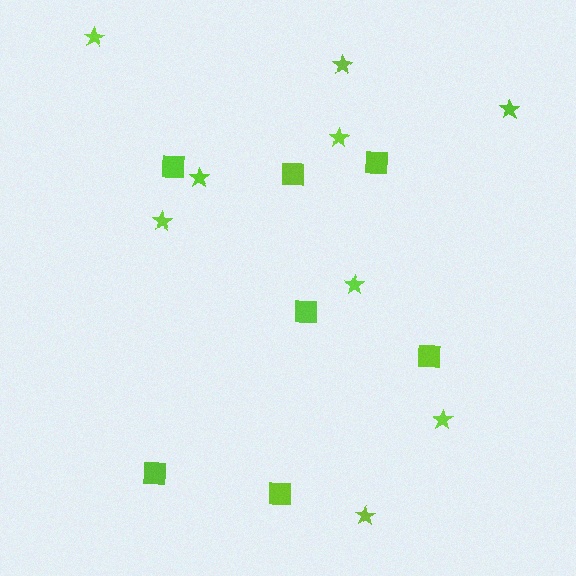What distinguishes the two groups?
There are 2 groups: one group of squares (7) and one group of stars (9).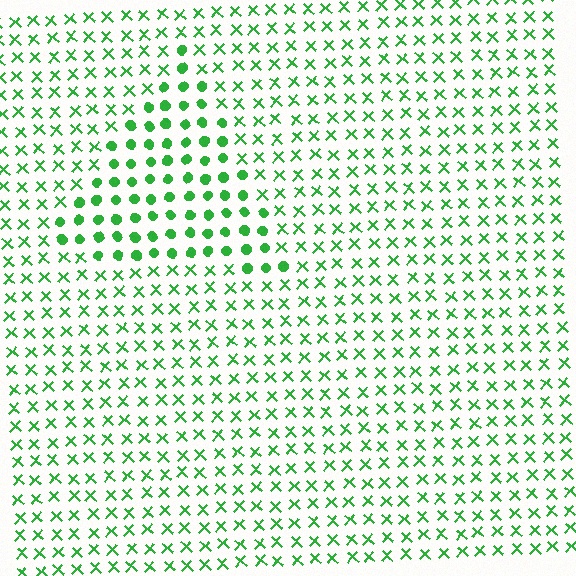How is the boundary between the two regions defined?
The boundary is defined by a change in element shape: circles inside vs. X marks outside. All elements share the same color and spacing.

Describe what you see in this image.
The image is filled with small green elements arranged in a uniform grid. A triangle-shaped region contains circles, while the surrounding area contains X marks. The boundary is defined purely by the change in element shape.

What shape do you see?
I see a triangle.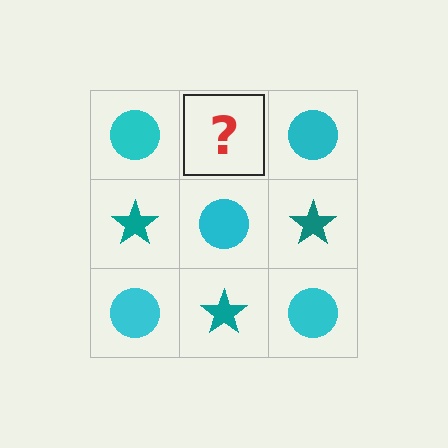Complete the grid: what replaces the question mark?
The question mark should be replaced with a teal star.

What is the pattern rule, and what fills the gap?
The rule is that it alternates cyan circle and teal star in a checkerboard pattern. The gap should be filled with a teal star.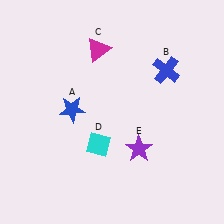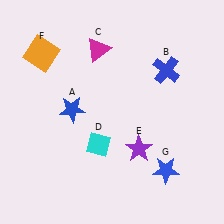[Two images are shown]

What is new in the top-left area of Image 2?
An orange square (F) was added in the top-left area of Image 2.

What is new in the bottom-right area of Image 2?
A blue star (G) was added in the bottom-right area of Image 2.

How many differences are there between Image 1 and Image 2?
There are 2 differences between the two images.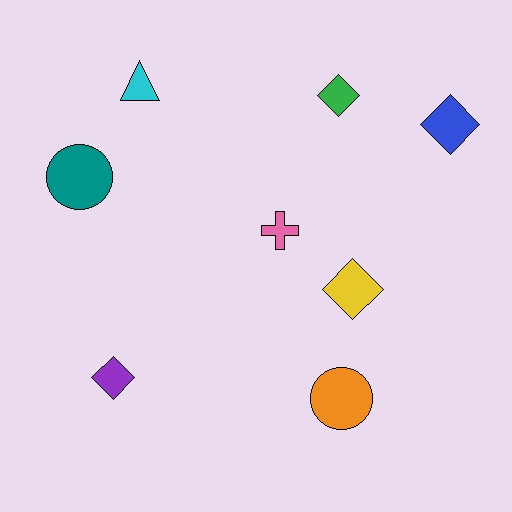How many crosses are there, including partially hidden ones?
There is 1 cross.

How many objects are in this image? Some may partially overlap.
There are 8 objects.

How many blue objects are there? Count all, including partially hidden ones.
There is 1 blue object.